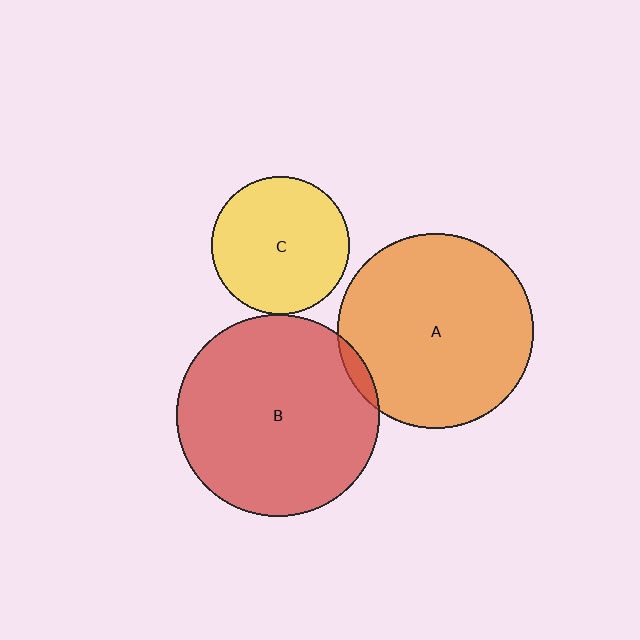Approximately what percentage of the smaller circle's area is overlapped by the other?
Approximately 5%.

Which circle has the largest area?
Circle B (red).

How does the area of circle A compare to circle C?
Approximately 2.0 times.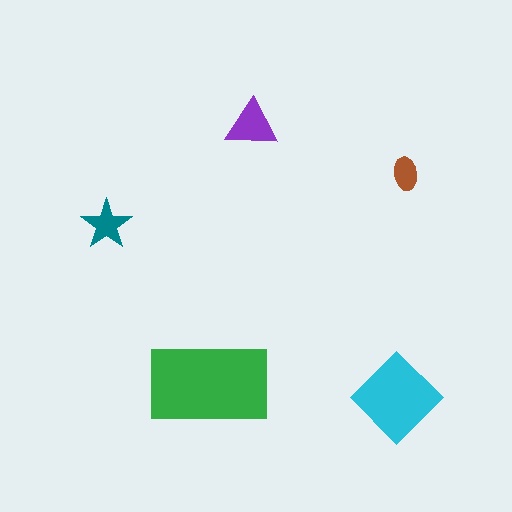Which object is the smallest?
The brown ellipse.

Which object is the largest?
The green rectangle.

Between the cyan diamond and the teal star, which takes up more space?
The cyan diamond.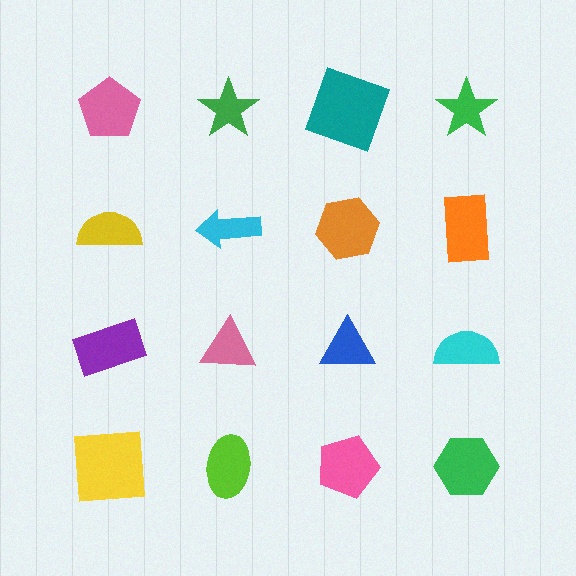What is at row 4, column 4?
A green hexagon.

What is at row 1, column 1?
A pink pentagon.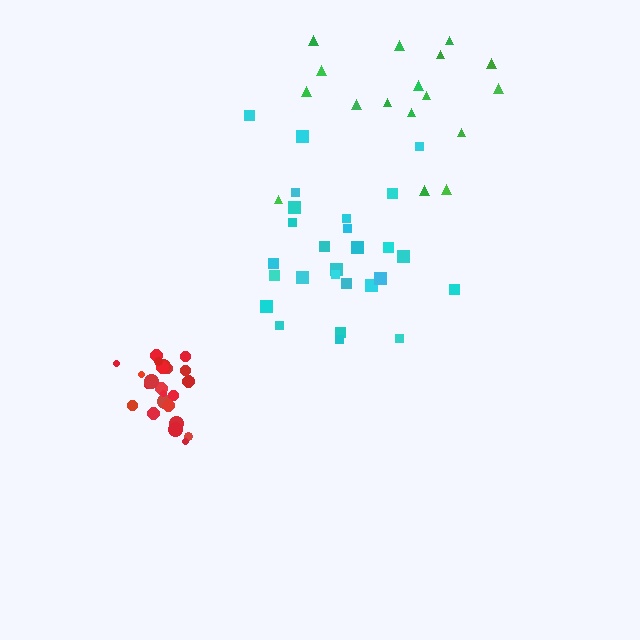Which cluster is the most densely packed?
Red.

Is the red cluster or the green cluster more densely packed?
Red.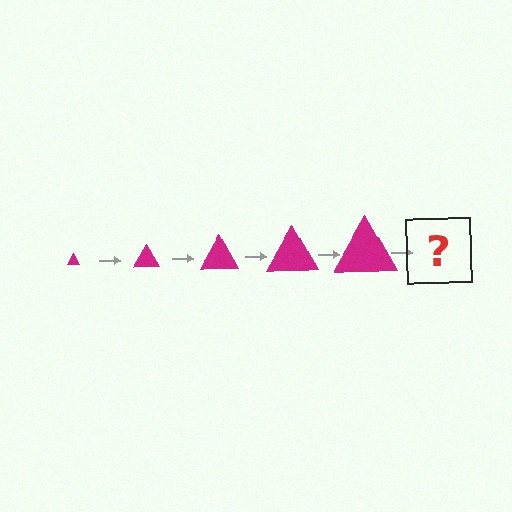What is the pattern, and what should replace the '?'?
The pattern is that the triangle gets progressively larger each step. The '?' should be a magenta triangle, larger than the previous one.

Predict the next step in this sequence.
The next step is a magenta triangle, larger than the previous one.